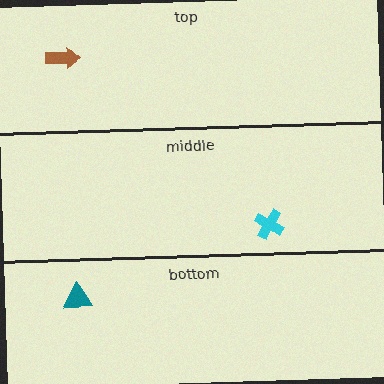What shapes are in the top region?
The brown arrow.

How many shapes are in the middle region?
1.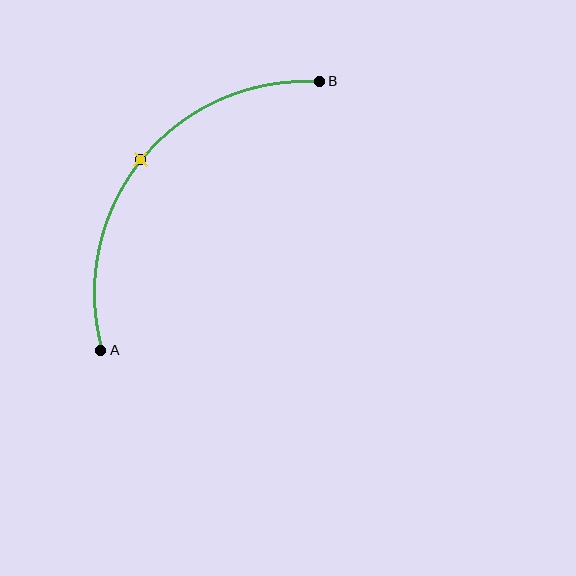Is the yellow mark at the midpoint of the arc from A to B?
Yes. The yellow mark lies on the arc at equal arc-length from both A and B — it is the arc midpoint.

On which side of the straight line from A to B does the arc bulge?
The arc bulges above and to the left of the straight line connecting A and B.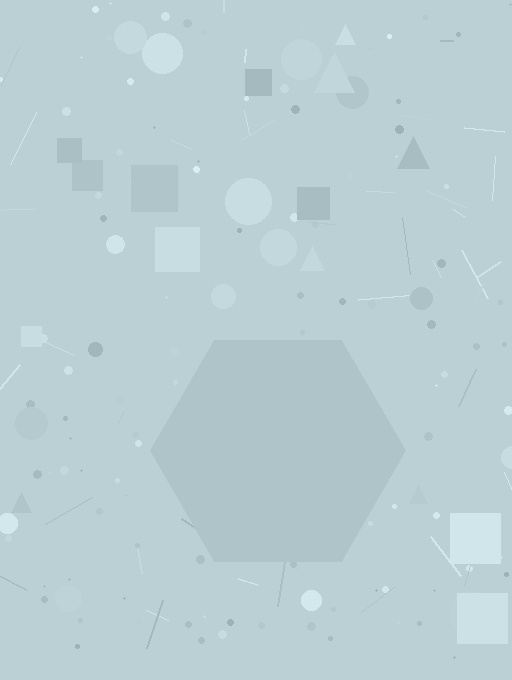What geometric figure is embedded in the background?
A hexagon is embedded in the background.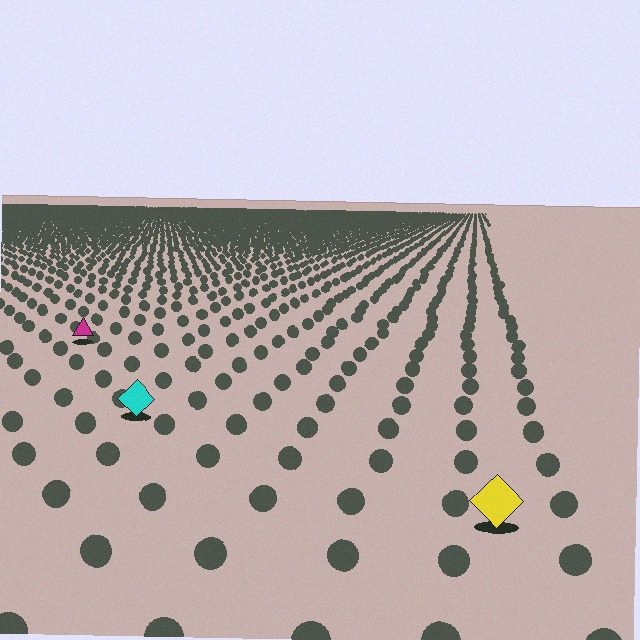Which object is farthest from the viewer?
The magenta triangle is farthest from the viewer. It appears smaller and the ground texture around it is denser.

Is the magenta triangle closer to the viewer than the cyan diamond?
No. The cyan diamond is closer — you can tell from the texture gradient: the ground texture is coarser near it.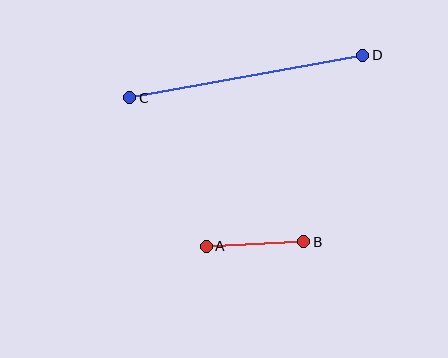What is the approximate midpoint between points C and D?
The midpoint is at approximately (246, 77) pixels.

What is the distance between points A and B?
The distance is approximately 98 pixels.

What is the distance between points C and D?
The distance is approximately 237 pixels.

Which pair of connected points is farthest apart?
Points C and D are farthest apart.